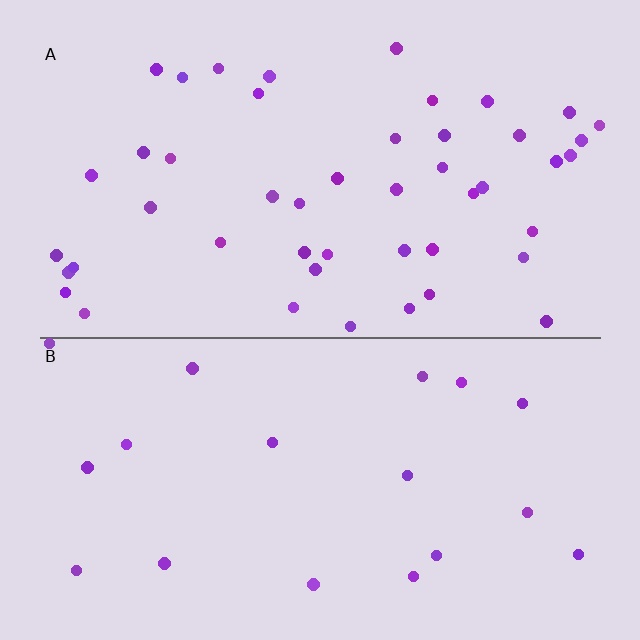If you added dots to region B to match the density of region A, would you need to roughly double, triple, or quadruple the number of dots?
Approximately double.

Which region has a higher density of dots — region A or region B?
A (the top).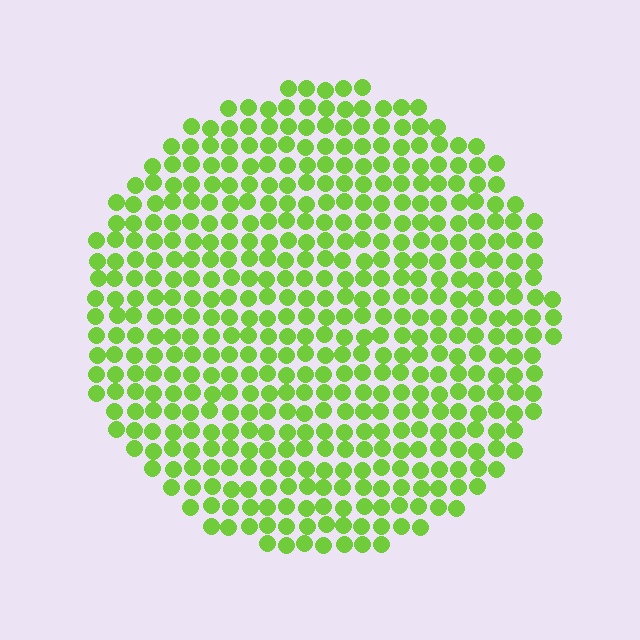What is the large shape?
The large shape is a circle.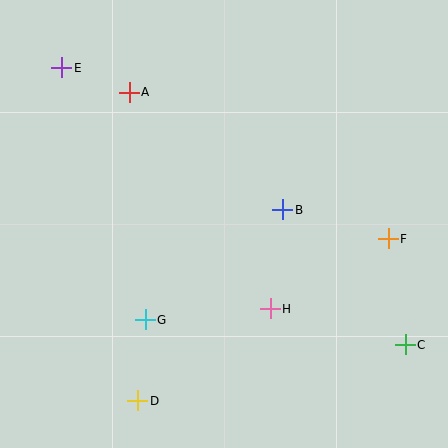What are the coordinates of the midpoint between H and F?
The midpoint between H and F is at (329, 274).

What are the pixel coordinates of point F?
Point F is at (388, 239).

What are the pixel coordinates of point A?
Point A is at (129, 92).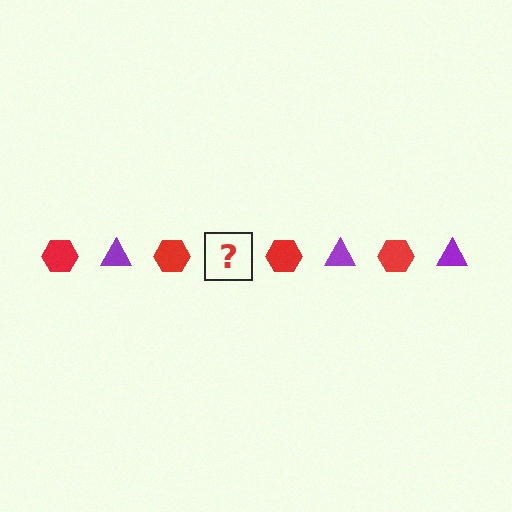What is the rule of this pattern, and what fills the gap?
The rule is that the pattern alternates between red hexagon and purple triangle. The gap should be filled with a purple triangle.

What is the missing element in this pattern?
The missing element is a purple triangle.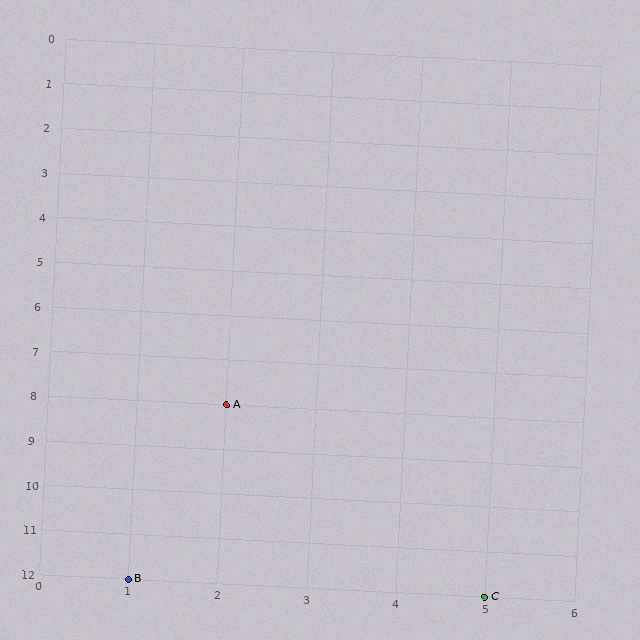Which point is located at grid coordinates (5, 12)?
Point C is at (5, 12).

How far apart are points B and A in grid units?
Points B and A are 1 column and 4 rows apart (about 4.1 grid units diagonally).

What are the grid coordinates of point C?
Point C is at grid coordinates (5, 12).